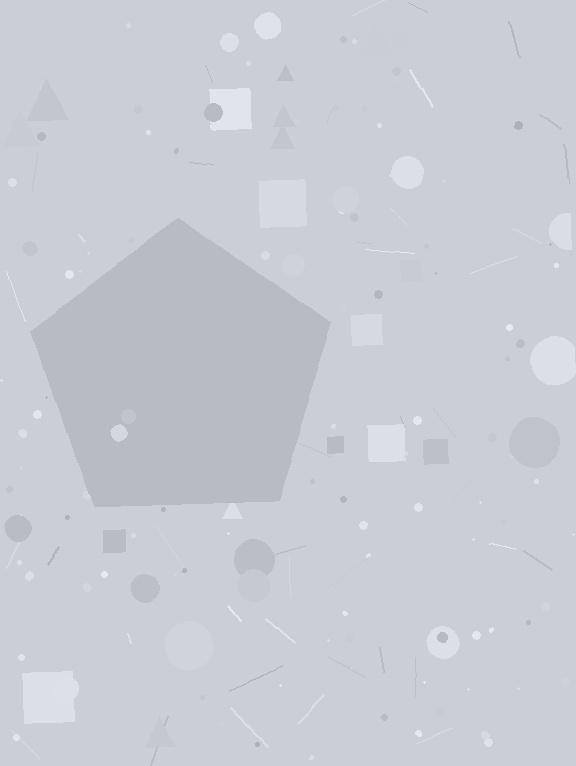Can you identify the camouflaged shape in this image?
The camouflaged shape is a pentagon.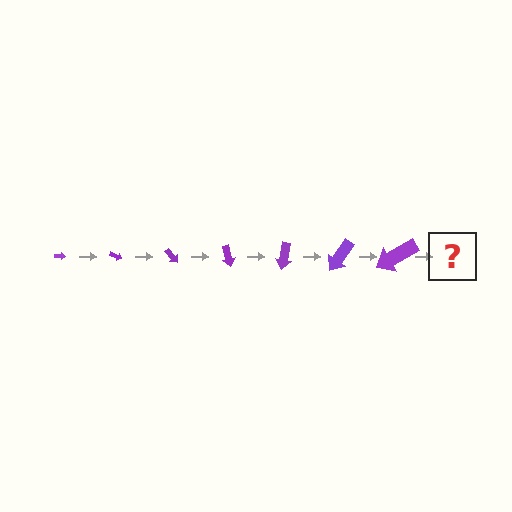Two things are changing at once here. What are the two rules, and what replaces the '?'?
The two rules are that the arrow grows larger each step and it rotates 25 degrees each step. The '?' should be an arrow, larger than the previous one and rotated 175 degrees from the start.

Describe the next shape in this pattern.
It should be an arrow, larger than the previous one and rotated 175 degrees from the start.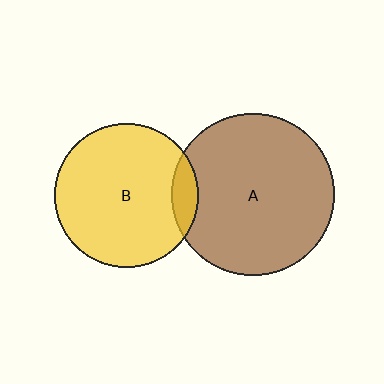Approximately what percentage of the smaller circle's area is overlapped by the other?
Approximately 10%.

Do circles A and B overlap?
Yes.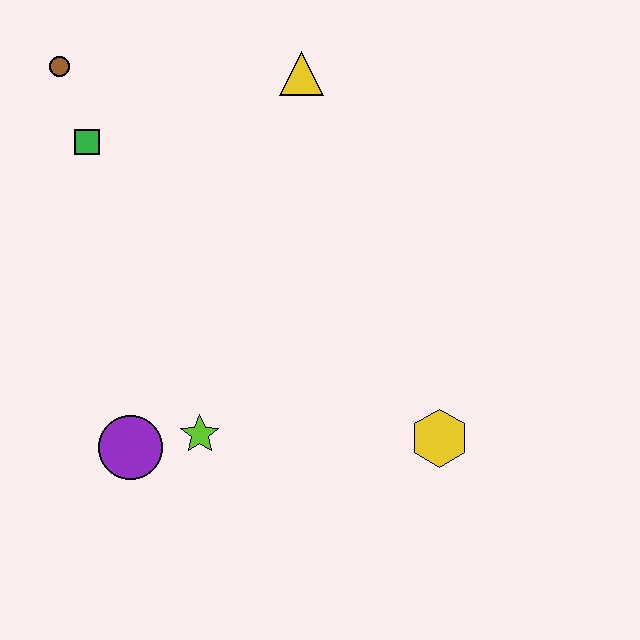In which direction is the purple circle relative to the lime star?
The purple circle is to the left of the lime star.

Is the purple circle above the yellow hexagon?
No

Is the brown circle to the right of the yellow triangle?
No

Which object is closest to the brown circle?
The green square is closest to the brown circle.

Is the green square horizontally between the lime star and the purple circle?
No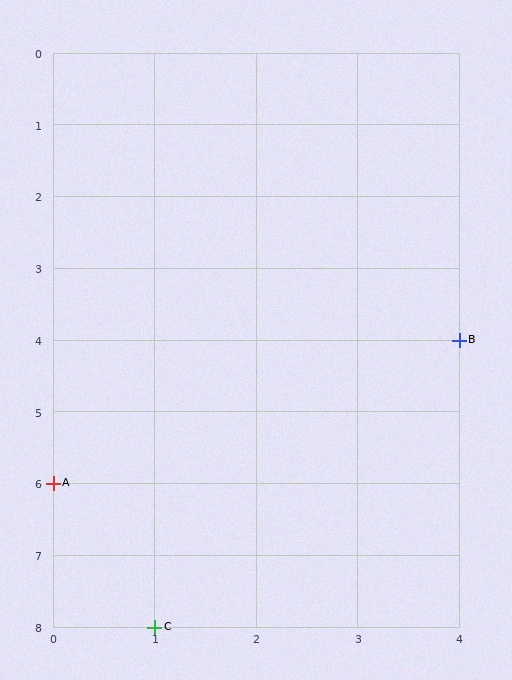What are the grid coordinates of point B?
Point B is at grid coordinates (4, 4).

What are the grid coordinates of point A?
Point A is at grid coordinates (0, 6).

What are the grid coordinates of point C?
Point C is at grid coordinates (1, 8).